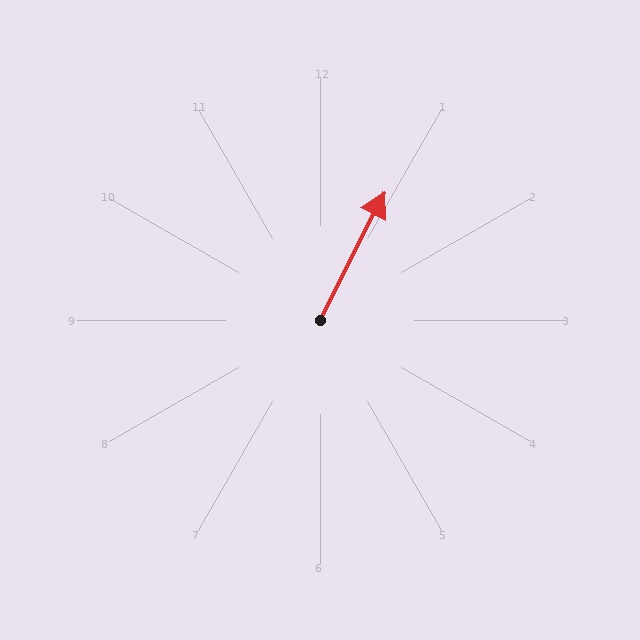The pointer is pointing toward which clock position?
Roughly 1 o'clock.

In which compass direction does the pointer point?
Northeast.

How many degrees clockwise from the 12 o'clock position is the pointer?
Approximately 27 degrees.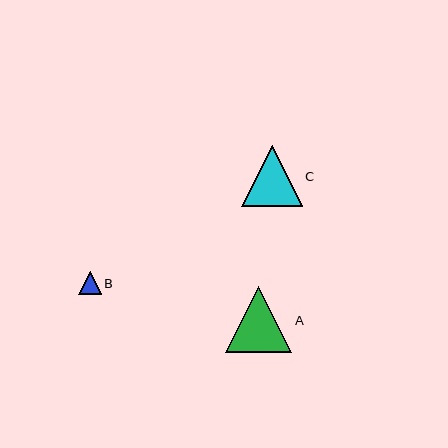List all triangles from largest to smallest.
From largest to smallest: A, C, B.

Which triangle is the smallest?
Triangle B is the smallest with a size of approximately 22 pixels.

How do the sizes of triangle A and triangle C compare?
Triangle A and triangle C are approximately the same size.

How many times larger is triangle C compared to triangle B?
Triangle C is approximately 2.7 times the size of triangle B.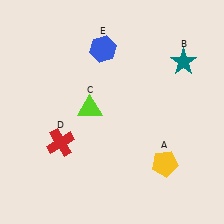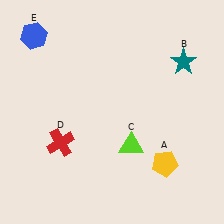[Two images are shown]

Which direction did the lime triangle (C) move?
The lime triangle (C) moved right.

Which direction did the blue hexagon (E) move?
The blue hexagon (E) moved left.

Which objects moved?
The objects that moved are: the lime triangle (C), the blue hexagon (E).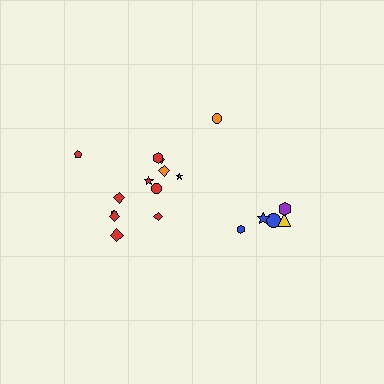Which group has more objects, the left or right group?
The left group.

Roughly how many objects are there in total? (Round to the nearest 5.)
Roughly 20 objects in total.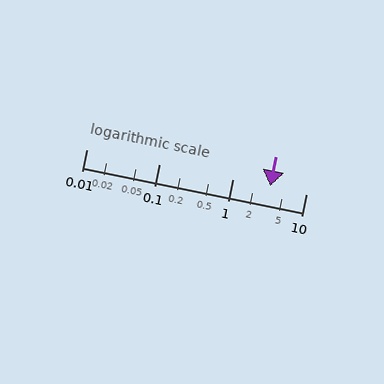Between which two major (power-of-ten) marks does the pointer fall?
The pointer is between 1 and 10.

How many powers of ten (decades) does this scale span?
The scale spans 3 decades, from 0.01 to 10.